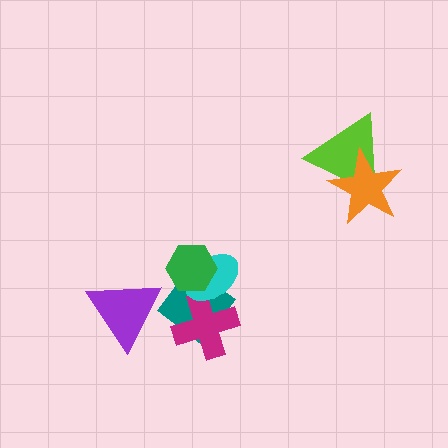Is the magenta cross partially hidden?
Yes, it is partially covered by another shape.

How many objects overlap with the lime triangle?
1 object overlaps with the lime triangle.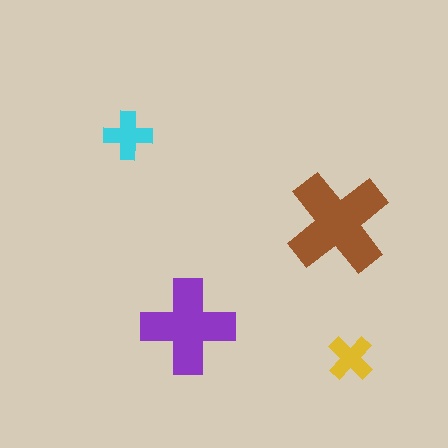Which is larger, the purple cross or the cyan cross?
The purple one.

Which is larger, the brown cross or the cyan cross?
The brown one.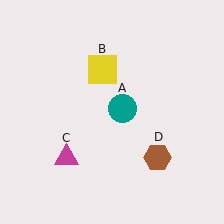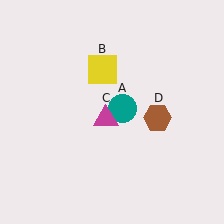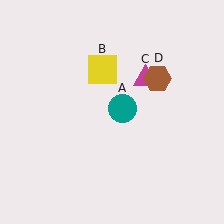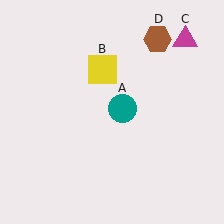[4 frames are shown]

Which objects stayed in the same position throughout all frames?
Teal circle (object A) and yellow square (object B) remained stationary.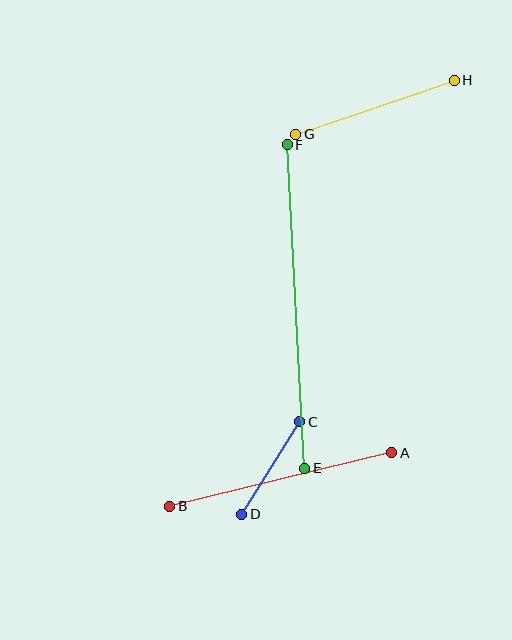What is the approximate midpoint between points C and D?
The midpoint is at approximately (271, 468) pixels.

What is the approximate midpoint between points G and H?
The midpoint is at approximately (375, 107) pixels.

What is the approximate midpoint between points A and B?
The midpoint is at approximately (281, 479) pixels.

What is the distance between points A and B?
The distance is approximately 228 pixels.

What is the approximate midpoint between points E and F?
The midpoint is at approximately (296, 306) pixels.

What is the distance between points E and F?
The distance is approximately 324 pixels.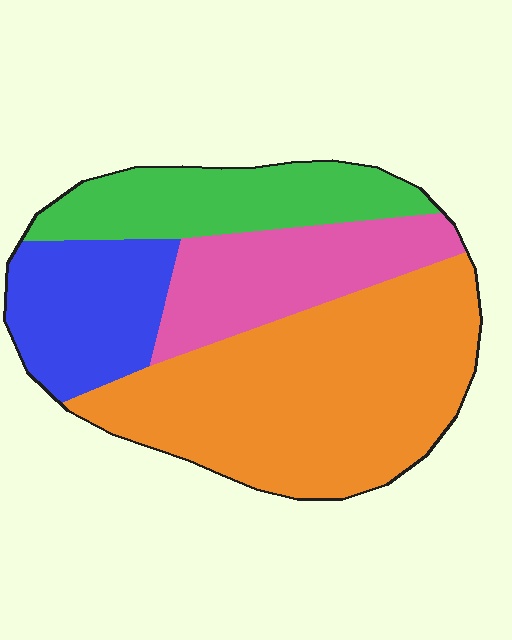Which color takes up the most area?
Orange, at roughly 45%.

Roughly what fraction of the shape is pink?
Pink covers about 20% of the shape.